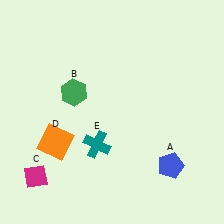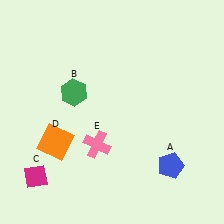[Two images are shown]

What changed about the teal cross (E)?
In Image 1, E is teal. In Image 2, it changed to pink.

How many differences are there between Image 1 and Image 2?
There is 1 difference between the two images.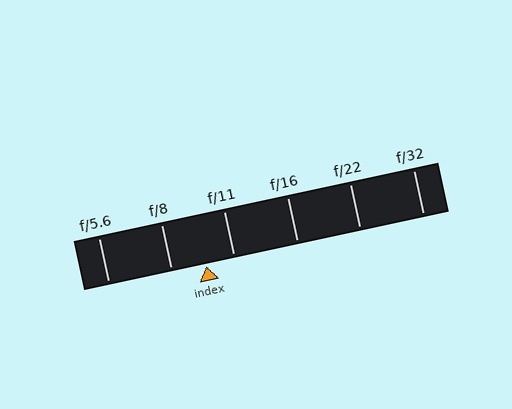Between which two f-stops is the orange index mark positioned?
The index mark is between f/8 and f/11.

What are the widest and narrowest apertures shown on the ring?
The widest aperture shown is f/5.6 and the narrowest is f/32.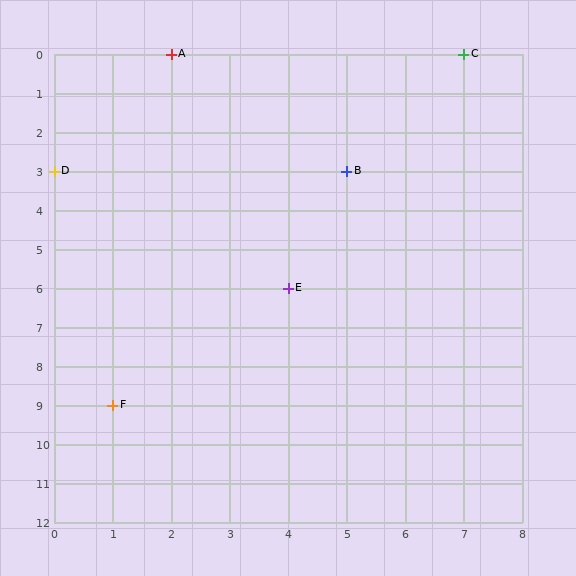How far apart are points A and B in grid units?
Points A and B are 3 columns and 3 rows apart (about 4.2 grid units diagonally).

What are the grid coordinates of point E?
Point E is at grid coordinates (4, 6).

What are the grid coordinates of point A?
Point A is at grid coordinates (2, 0).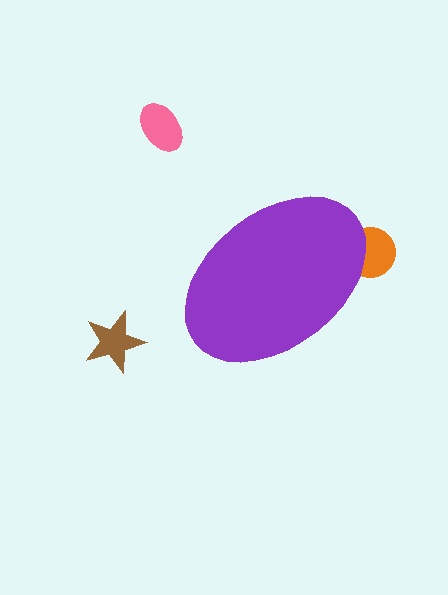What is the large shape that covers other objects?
A purple ellipse.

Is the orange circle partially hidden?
Yes, the orange circle is partially hidden behind the purple ellipse.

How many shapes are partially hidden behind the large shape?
1 shape is partially hidden.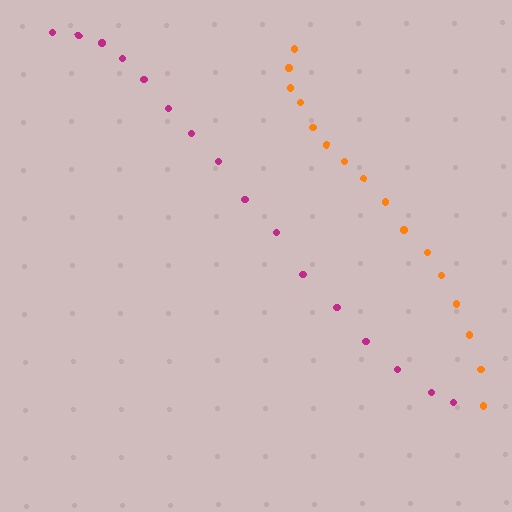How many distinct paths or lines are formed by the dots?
There are 2 distinct paths.